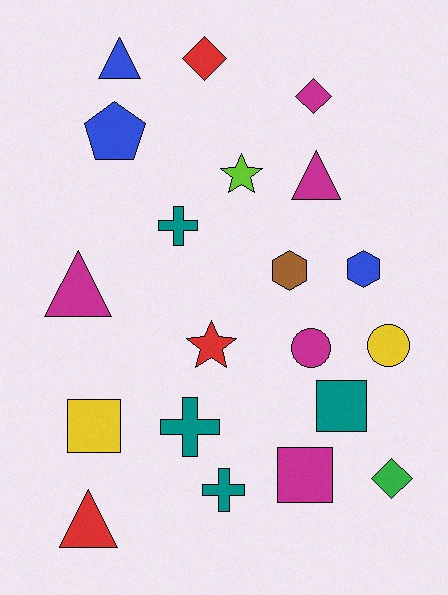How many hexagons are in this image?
There are 2 hexagons.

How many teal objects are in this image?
There are 4 teal objects.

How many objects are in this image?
There are 20 objects.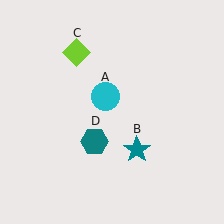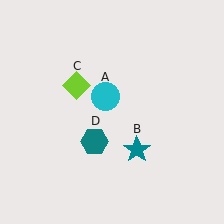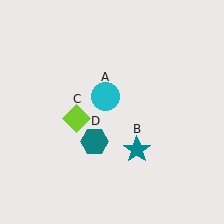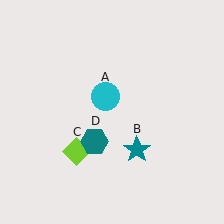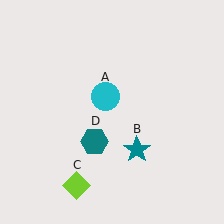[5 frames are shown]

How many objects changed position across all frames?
1 object changed position: lime diamond (object C).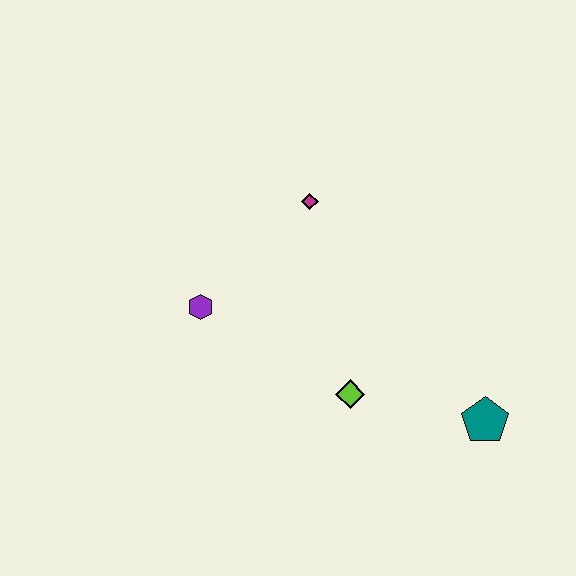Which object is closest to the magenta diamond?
The purple hexagon is closest to the magenta diamond.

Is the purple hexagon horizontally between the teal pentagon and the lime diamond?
No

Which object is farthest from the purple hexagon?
The teal pentagon is farthest from the purple hexagon.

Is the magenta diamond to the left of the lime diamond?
Yes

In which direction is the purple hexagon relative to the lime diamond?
The purple hexagon is to the left of the lime diamond.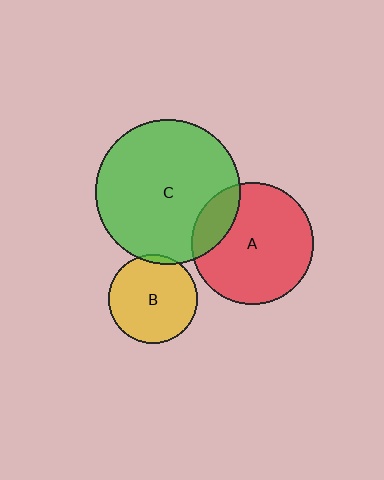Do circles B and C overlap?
Yes.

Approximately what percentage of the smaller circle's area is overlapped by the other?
Approximately 5%.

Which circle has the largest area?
Circle C (green).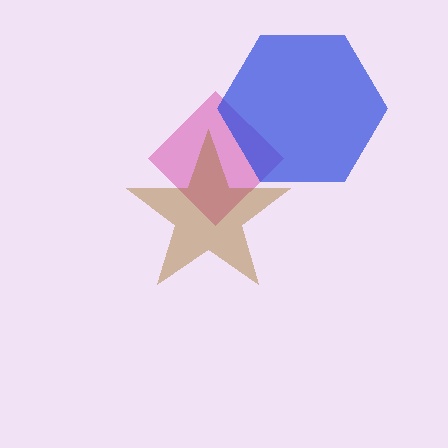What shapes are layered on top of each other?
The layered shapes are: a magenta diamond, a brown star, a blue hexagon.